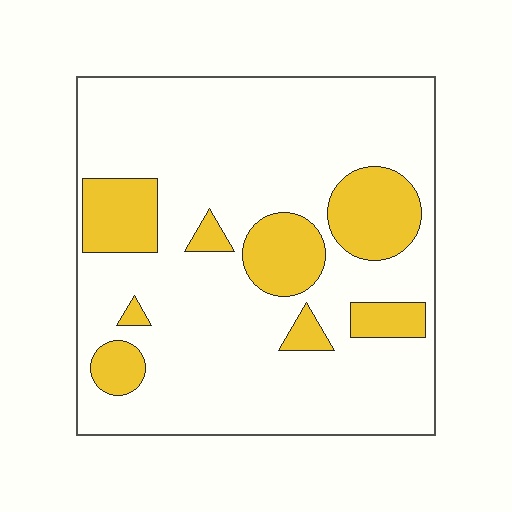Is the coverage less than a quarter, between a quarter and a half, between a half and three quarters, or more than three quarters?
Less than a quarter.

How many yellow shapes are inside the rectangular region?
8.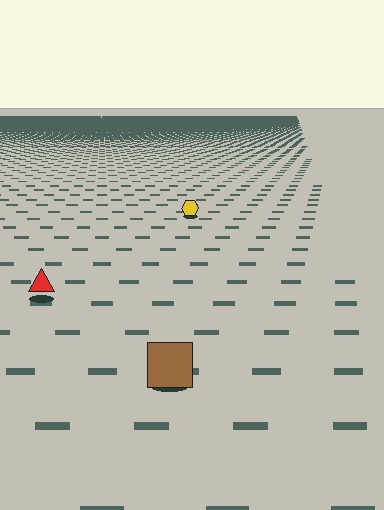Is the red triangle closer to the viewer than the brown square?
No. The brown square is closer — you can tell from the texture gradient: the ground texture is coarser near it.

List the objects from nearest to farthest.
From nearest to farthest: the brown square, the red triangle, the yellow hexagon.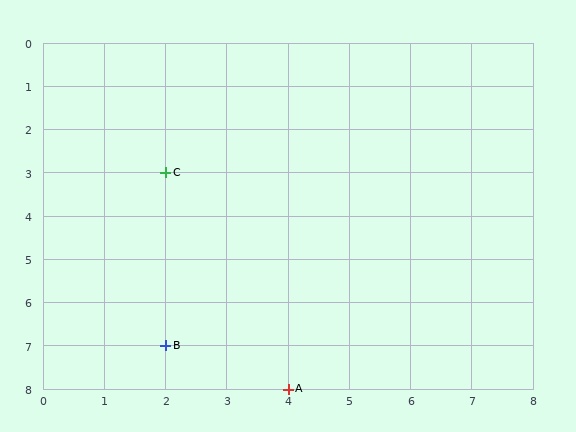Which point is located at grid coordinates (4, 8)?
Point A is at (4, 8).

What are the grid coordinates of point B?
Point B is at grid coordinates (2, 7).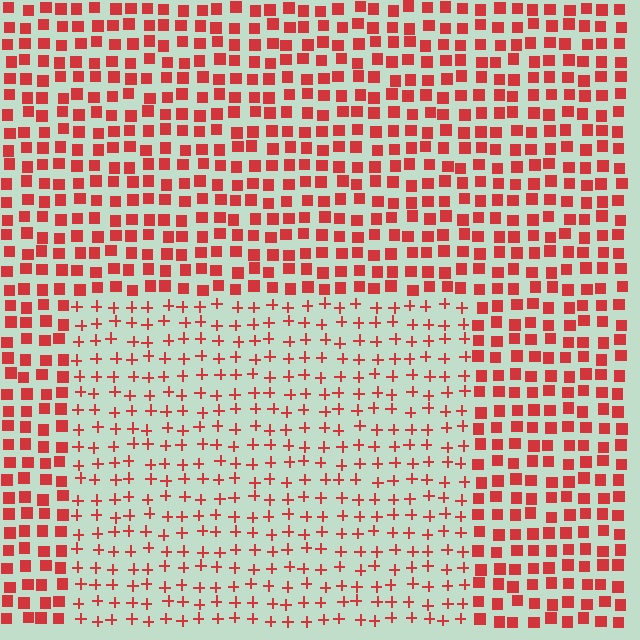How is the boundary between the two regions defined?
The boundary is defined by a change in element shape: plus signs inside vs. squares outside. All elements share the same color and spacing.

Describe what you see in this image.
The image is filled with small red elements arranged in a uniform grid. A rectangle-shaped region contains plus signs, while the surrounding area contains squares. The boundary is defined purely by the change in element shape.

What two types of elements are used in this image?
The image uses plus signs inside the rectangle region and squares outside it.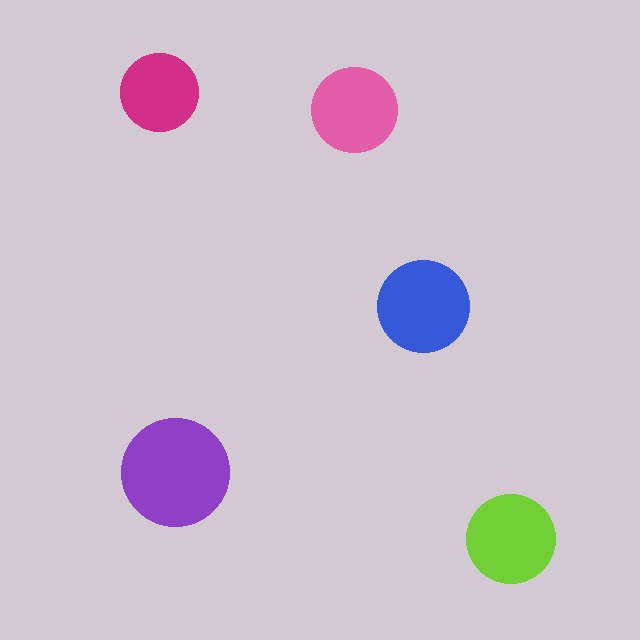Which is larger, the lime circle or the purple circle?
The purple one.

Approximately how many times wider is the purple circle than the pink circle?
About 1.5 times wider.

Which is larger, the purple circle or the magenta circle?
The purple one.